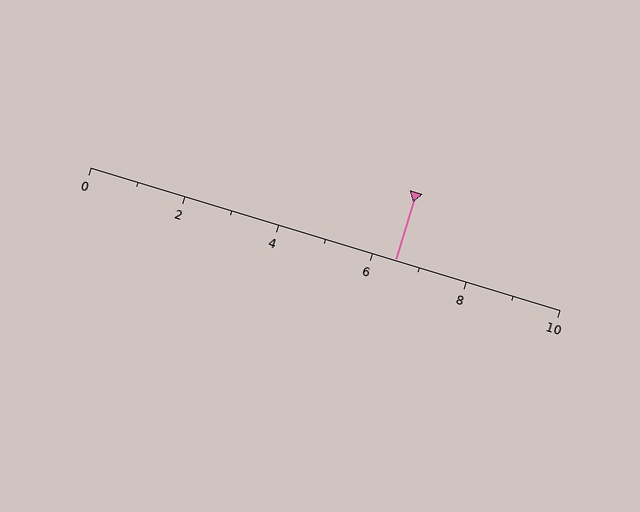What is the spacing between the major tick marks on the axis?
The major ticks are spaced 2 apart.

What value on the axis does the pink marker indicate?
The marker indicates approximately 6.5.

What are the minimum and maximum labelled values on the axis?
The axis runs from 0 to 10.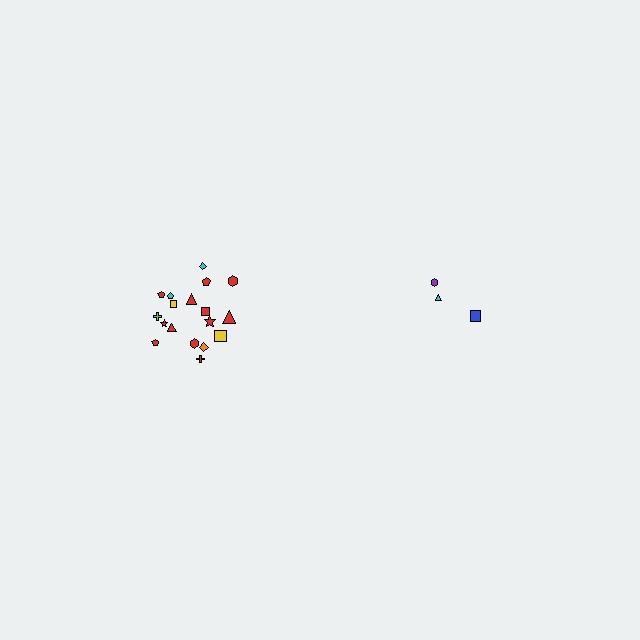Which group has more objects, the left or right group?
The left group.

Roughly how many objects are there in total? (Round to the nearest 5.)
Roughly 20 objects in total.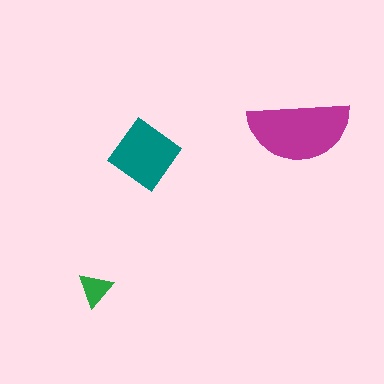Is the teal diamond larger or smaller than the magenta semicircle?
Smaller.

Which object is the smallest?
The green triangle.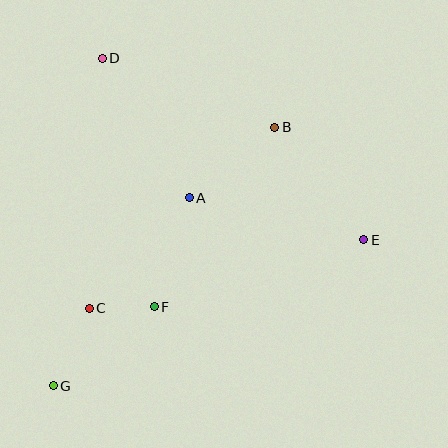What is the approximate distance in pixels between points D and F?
The distance between D and F is approximately 254 pixels.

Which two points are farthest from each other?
Points E and G are farthest from each other.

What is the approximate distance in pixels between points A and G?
The distance between A and G is approximately 232 pixels.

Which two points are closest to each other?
Points C and F are closest to each other.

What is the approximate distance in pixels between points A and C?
The distance between A and C is approximately 149 pixels.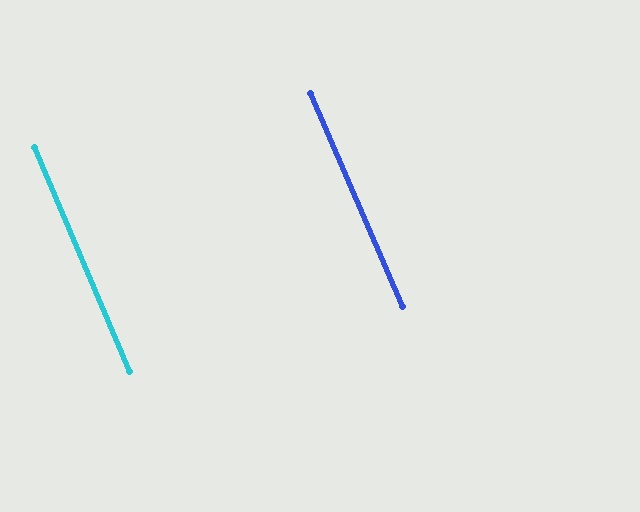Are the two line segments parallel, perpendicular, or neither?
Parallel — their directions differ by only 0.4°.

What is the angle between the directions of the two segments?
Approximately 0 degrees.